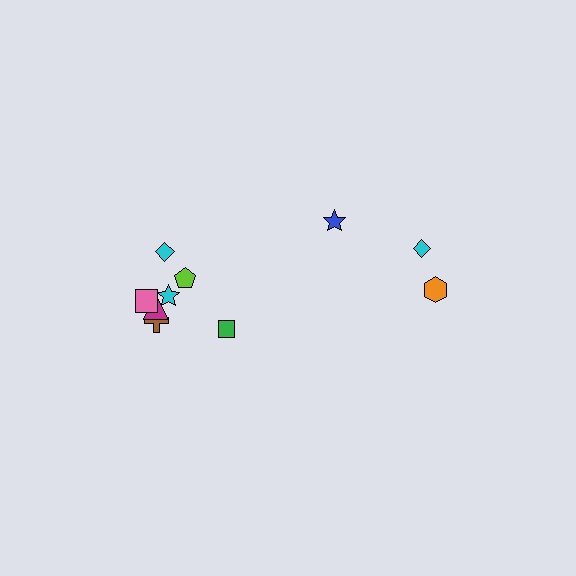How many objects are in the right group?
There are 3 objects.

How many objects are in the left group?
There are 7 objects.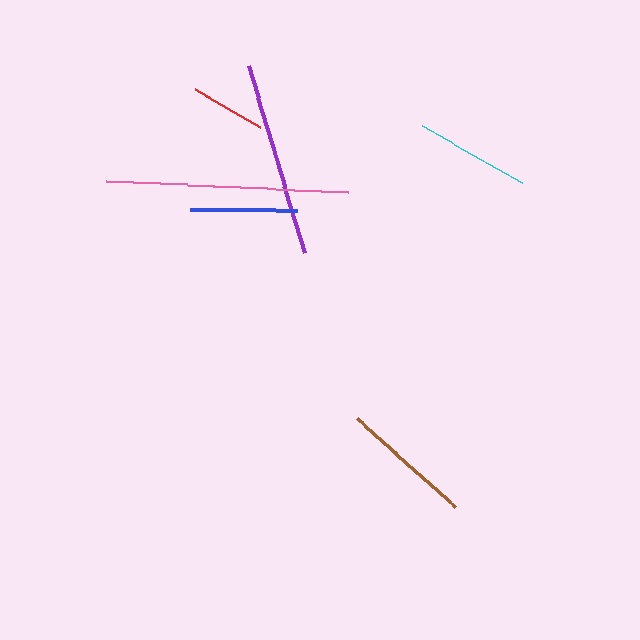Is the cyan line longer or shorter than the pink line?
The pink line is longer than the cyan line.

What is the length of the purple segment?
The purple segment is approximately 195 pixels long.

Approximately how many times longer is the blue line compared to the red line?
The blue line is approximately 1.4 times the length of the red line.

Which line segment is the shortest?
The red line is the shortest at approximately 77 pixels.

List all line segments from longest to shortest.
From longest to shortest: pink, purple, brown, cyan, blue, red.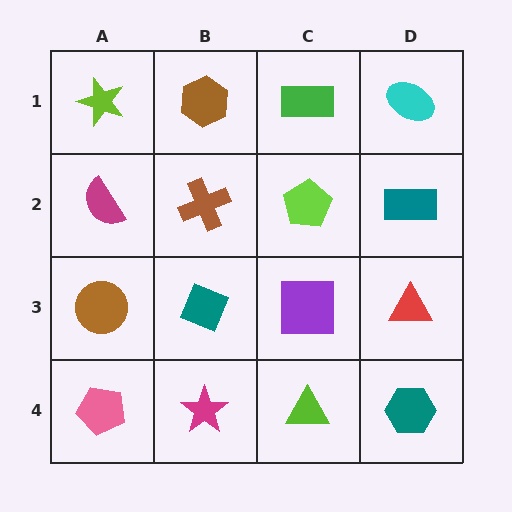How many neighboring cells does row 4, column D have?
2.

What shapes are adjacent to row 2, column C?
A green rectangle (row 1, column C), a purple square (row 3, column C), a brown cross (row 2, column B), a teal rectangle (row 2, column D).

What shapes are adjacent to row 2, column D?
A cyan ellipse (row 1, column D), a red triangle (row 3, column D), a lime pentagon (row 2, column C).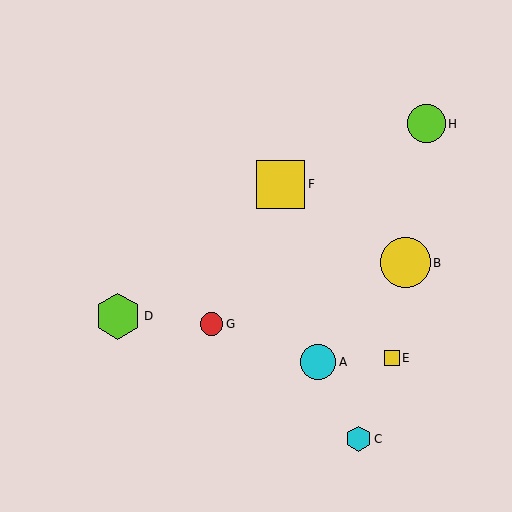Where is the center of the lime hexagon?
The center of the lime hexagon is at (118, 316).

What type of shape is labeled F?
Shape F is a yellow square.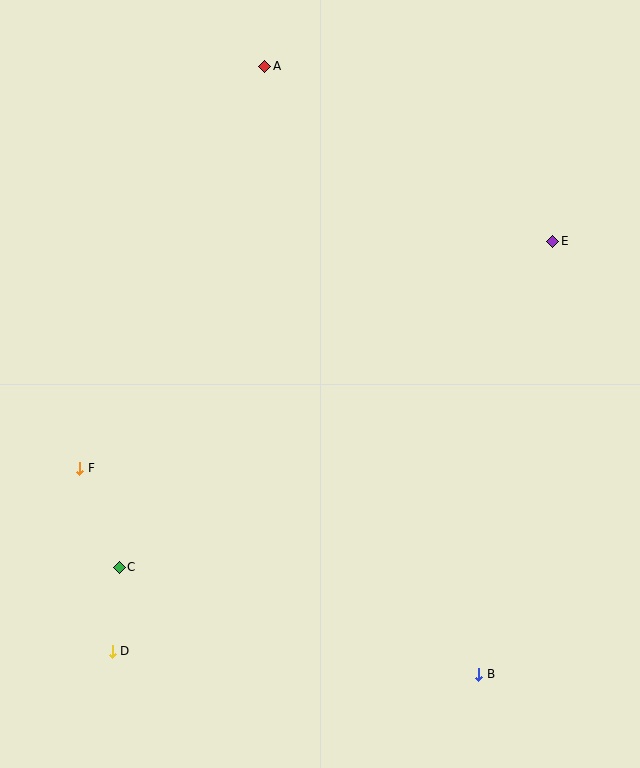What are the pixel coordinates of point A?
Point A is at (265, 66).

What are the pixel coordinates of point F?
Point F is at (80, 468).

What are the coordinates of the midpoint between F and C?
The midpoint between F and C is at (99, 518).